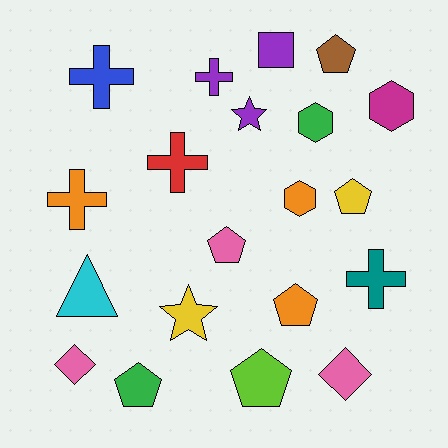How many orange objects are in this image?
There are 3 orange objects.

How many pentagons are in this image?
There are 6 pentagons.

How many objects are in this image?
There are 20 objects.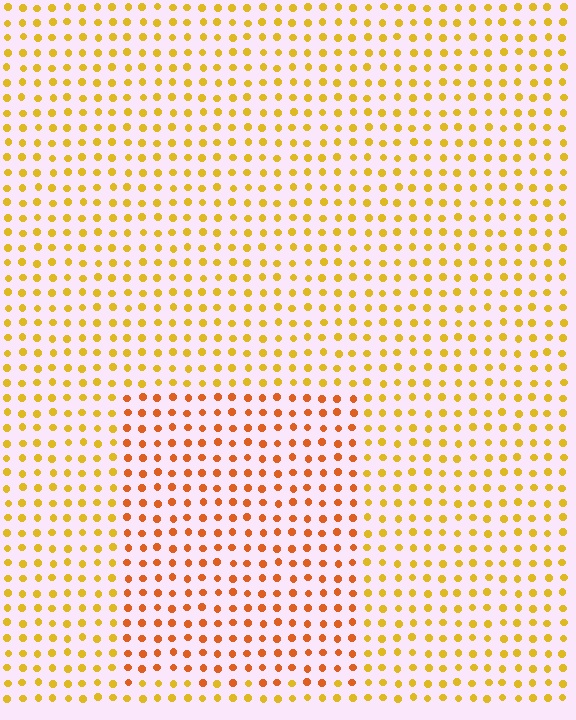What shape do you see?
I see a rectangle.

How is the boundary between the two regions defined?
The boundary is defined purely by a slight shift in hue (about 29 degrees). Spacing, size, and orientation are identical on both sides.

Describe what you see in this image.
The image is filled with small yellow elements in a uniform arrangement. A rectangle-shaped region is visible where the elements are tinted to a slightly different hue, forming a subtle color boundary.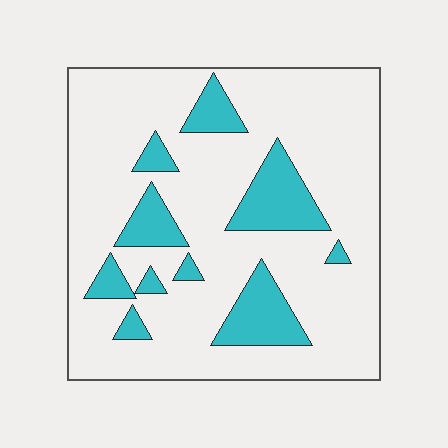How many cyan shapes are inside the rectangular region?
10.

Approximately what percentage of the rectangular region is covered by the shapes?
Approximately 20%.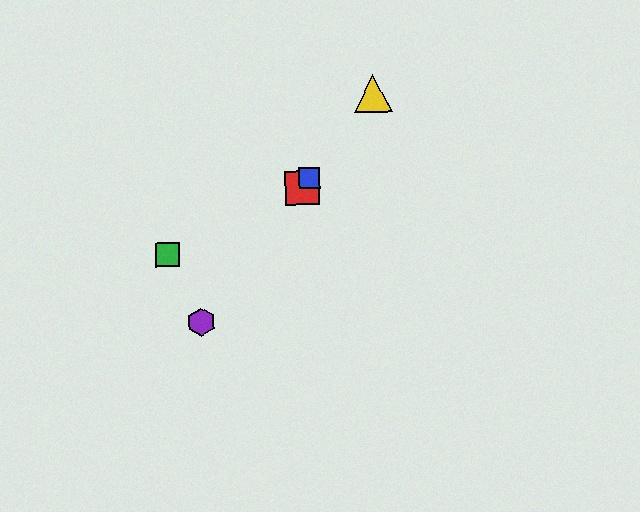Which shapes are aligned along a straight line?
The red square, the blue square, the yellow triangle, the purple hexagon are aligned along a straight line.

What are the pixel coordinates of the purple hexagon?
The purple hexagon is at (201, 322).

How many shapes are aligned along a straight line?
4 shapes (the red square, the blue square, the yellow triangle, the purple hexagon) are aligned along a straight line.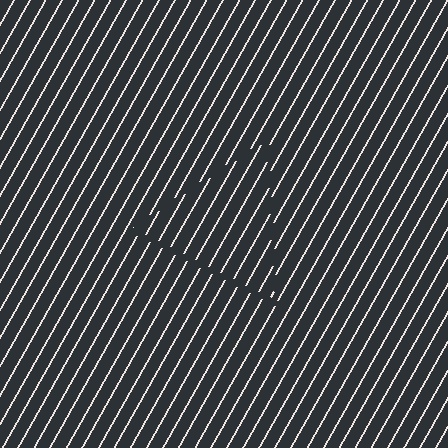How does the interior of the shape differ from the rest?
The interior of the shape contains the same grating, shifted by half a period — the contour is defined by the phase discontinuity where line-ends from the inner and outer gratings abut.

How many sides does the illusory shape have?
3 sides — the line-ends trace a triangle.